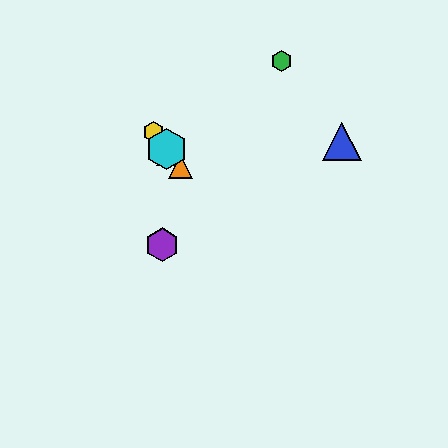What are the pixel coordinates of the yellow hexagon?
The yellow hexagon is at (153, 132).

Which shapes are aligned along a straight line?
The red triangle, the yellow hexagon, the orange triangle, the cyan hexagon are aligned along a straight line.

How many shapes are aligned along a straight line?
4 shapes (the red triangle, the yellow hexagon, the orange triangle, the cyan hexagon) are aligned along a straight line.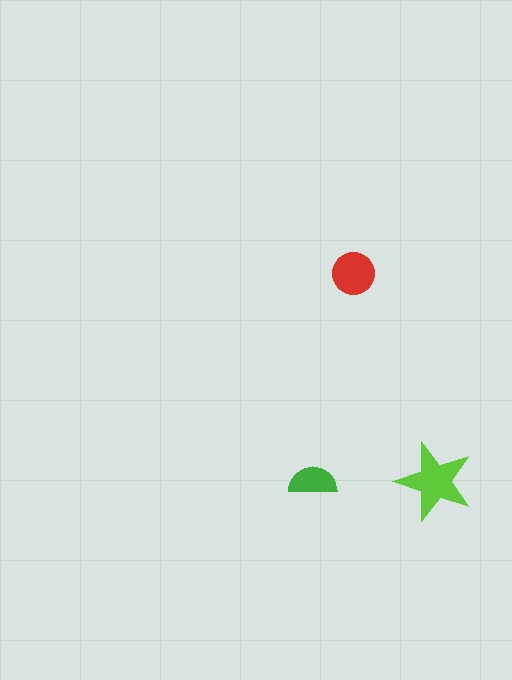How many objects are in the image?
There are 3 objects in the image.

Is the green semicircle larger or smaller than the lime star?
Smaller.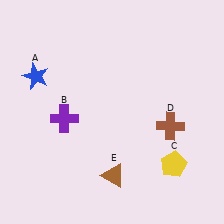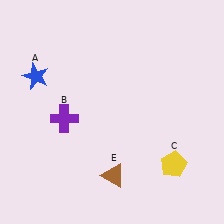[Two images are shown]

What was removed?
The brown cross (D) was removed in Image 2.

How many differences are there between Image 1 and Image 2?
There is 1 difference between the two images.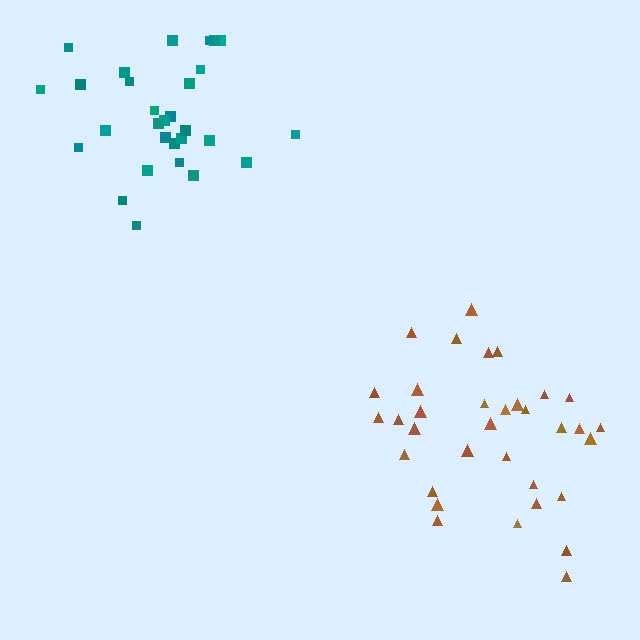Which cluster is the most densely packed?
Teal.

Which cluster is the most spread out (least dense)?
Brown.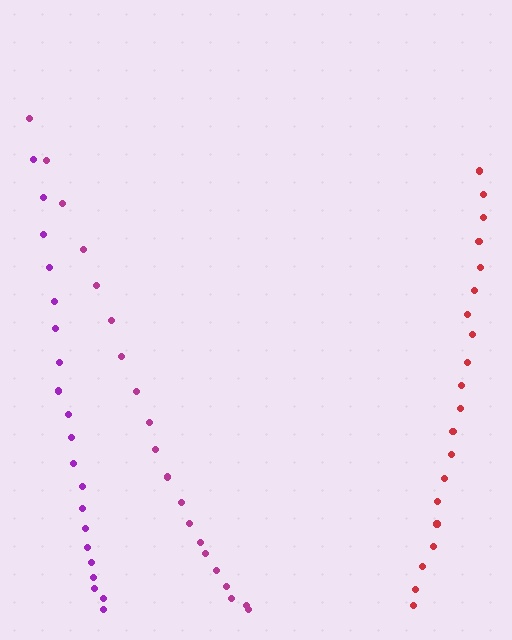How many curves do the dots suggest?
There are 3 distinct paths.